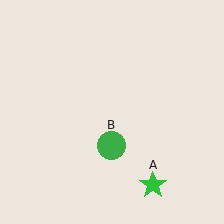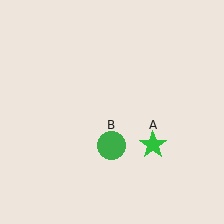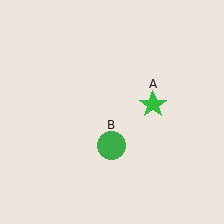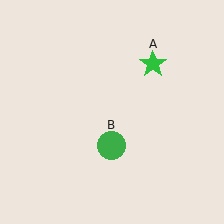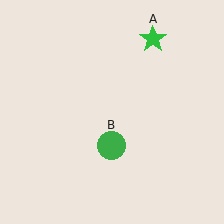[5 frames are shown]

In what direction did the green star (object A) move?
The green star (object A) moved up.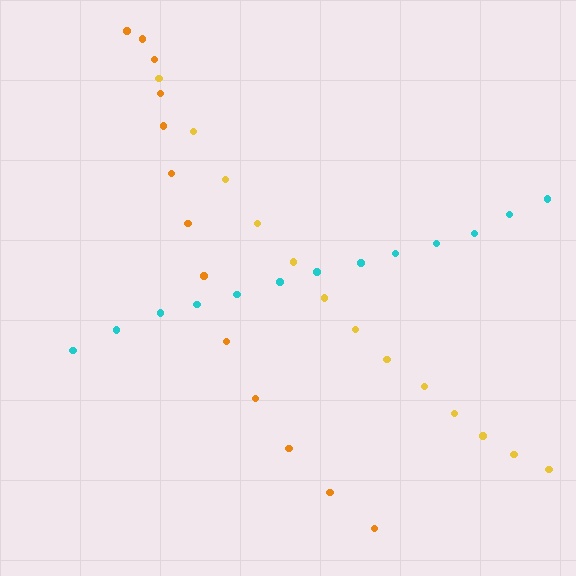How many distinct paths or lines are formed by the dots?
There are 3 distinct paths.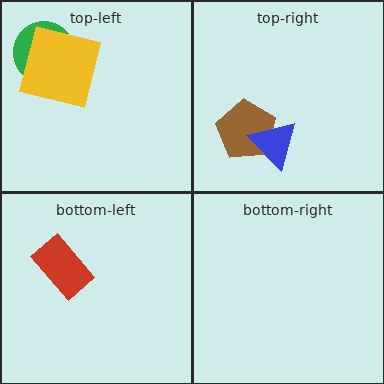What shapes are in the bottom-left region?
The red rectangle.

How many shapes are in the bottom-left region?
1.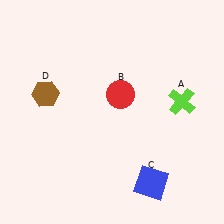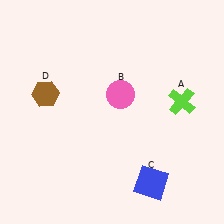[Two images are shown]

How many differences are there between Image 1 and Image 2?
There is 1 difference between the two images.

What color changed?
The circle (B) changed from red in Image 1 to pink in Image 2.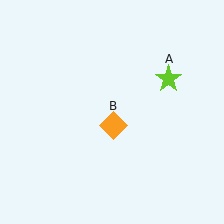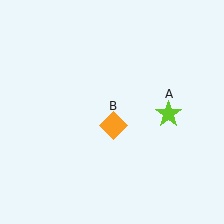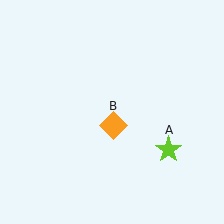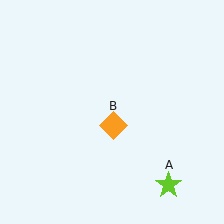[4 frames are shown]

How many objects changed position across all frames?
1 object changed position: lime star (object A).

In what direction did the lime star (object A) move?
The lime star (object A) moved down.